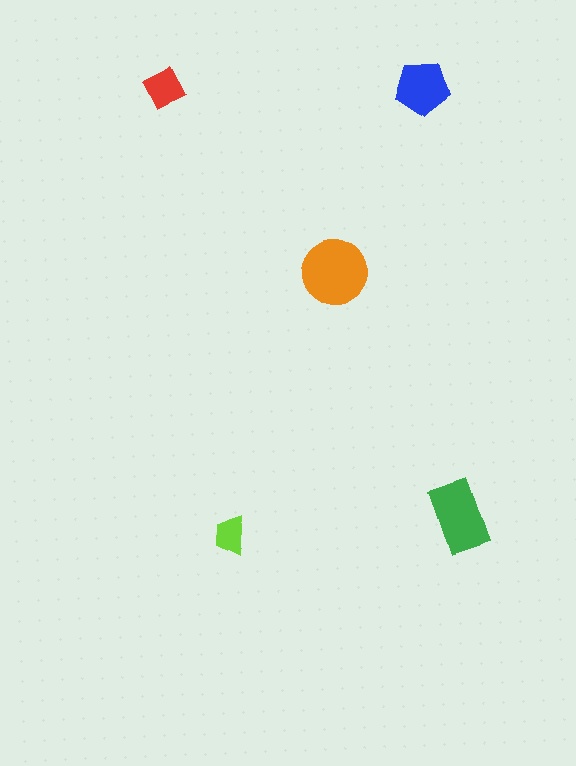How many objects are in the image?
There are 5 objects in the image.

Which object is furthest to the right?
The green rectangle is rightmost.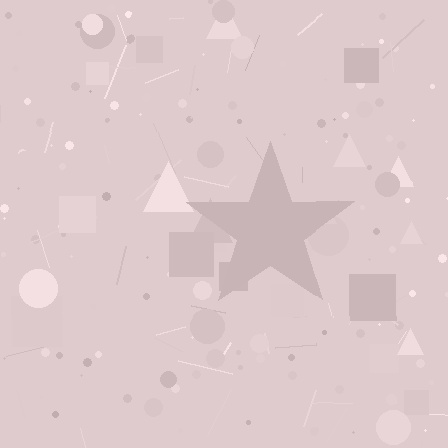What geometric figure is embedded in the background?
A star is embedded in the background.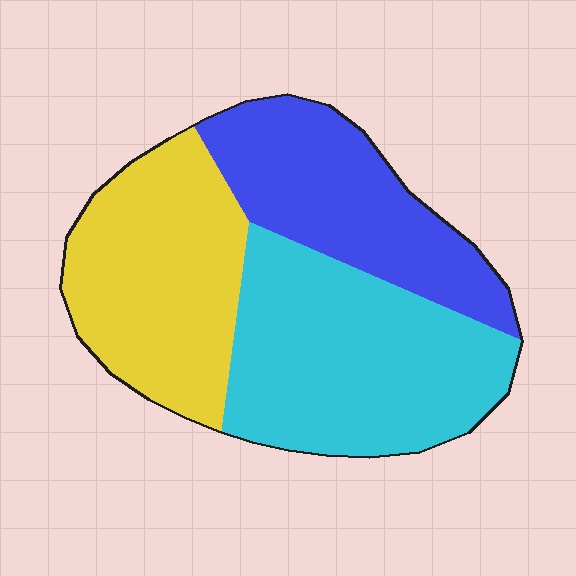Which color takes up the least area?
Blue, at roughly 30%.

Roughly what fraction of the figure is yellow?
Yellow covers about 35% of the figure.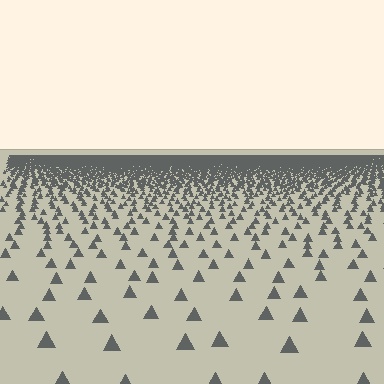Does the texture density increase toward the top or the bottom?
Density increases toward the top.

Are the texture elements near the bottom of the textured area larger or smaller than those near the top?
Larger. Near the bottom, elements are closer to the viewer and appear at a bigger on-screen size.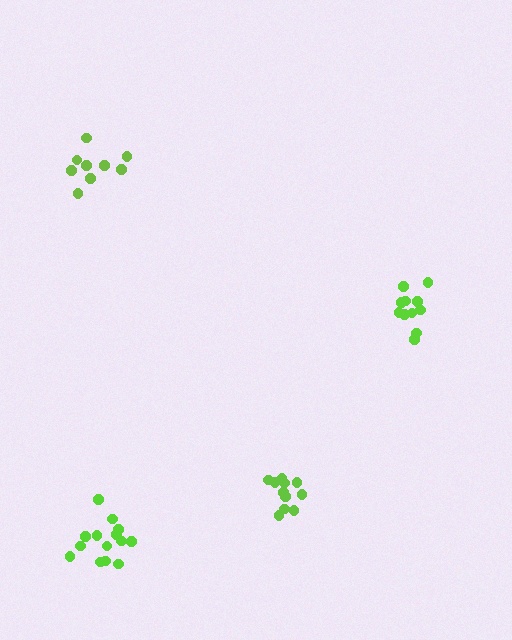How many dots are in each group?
Group 1: 9 dots, Group 2: 11 dots, Group 3: 11 dots, Group 4: 14 dots (45 total).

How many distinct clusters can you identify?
There are 4 distinct clusters.